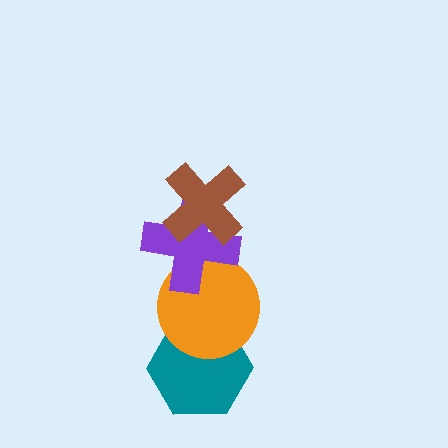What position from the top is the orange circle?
The orange circle is 3rd from the top.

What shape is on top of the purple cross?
The brown cross is on top of the purple cross.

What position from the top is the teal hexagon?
The teal hexagon is 4th from the top.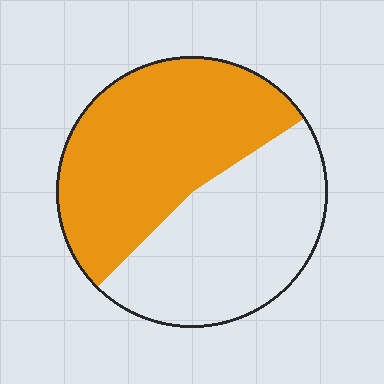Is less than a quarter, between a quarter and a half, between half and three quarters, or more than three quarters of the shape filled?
Between half and three quarters.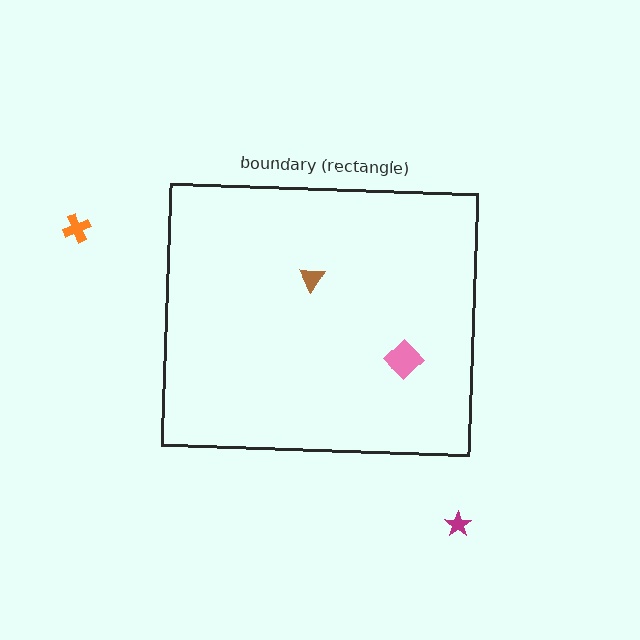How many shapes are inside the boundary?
2 inside, 2 outside.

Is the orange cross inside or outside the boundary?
Outside.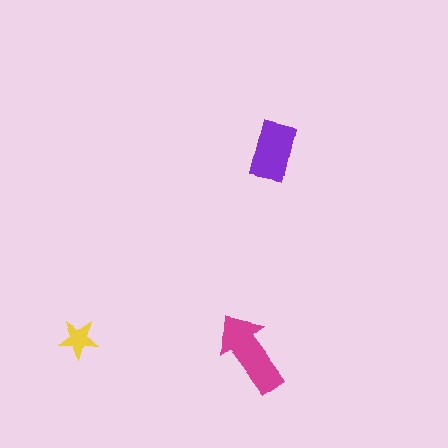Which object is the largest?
The magenta arrow.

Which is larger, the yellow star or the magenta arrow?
The magenta arrow.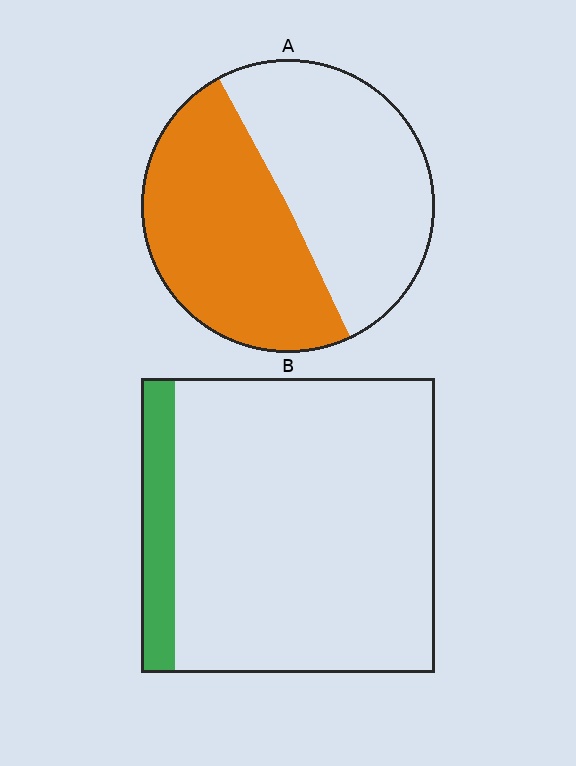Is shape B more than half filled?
No.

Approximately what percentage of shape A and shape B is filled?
A is approximately 50% and B is approximately 10%.